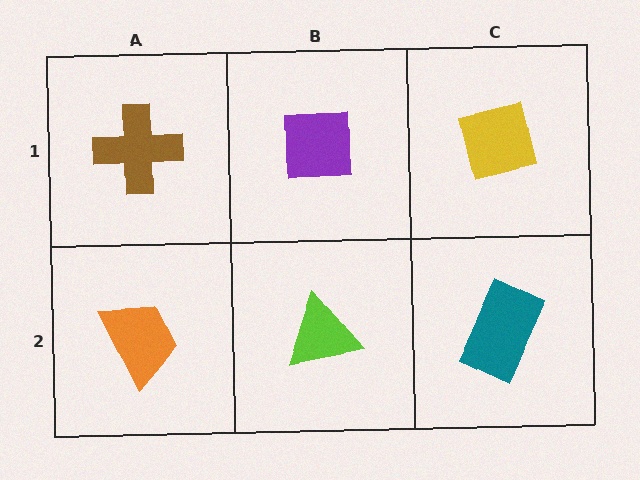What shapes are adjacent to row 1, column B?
A lime triangle (row 2, column B), a brown cross (row 1, column A), a yellow square (row 1, column C).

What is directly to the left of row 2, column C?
A lime triangle.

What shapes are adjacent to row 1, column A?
An orange trapezoid (row 2, column A), a purple square (row 1, column B).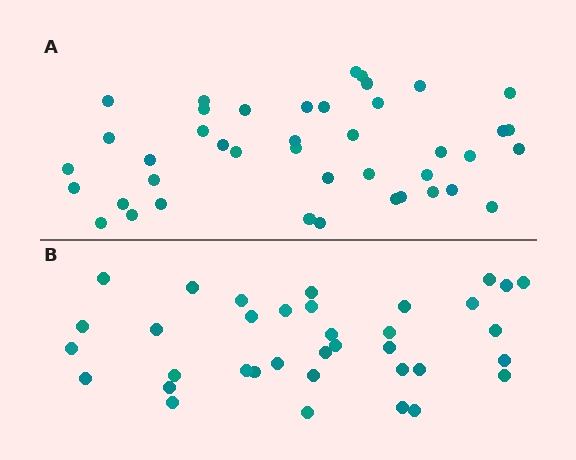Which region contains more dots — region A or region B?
Region A (the top region) has more dots.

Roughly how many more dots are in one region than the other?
Region A has about 6 more dots than region B.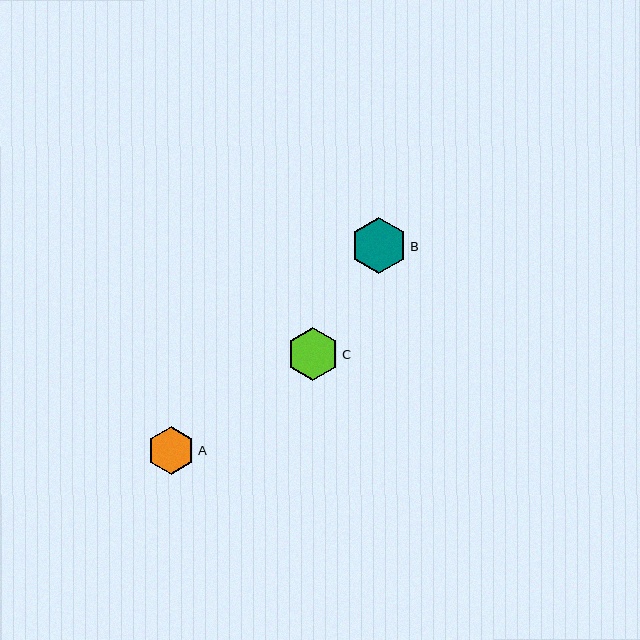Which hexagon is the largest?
Hexagon B is the largest with a size of approximately 56 pixels.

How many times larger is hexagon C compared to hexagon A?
Hexagon C is approximately 1.1 times the size of hexagon A.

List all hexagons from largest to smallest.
From largest to smallest: B, C, A.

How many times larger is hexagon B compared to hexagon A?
Hexagon B is approximately 1.2 times the size of hexagon A.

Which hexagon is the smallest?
Hexagon A is the smallest with a size of approximately 48 pixels.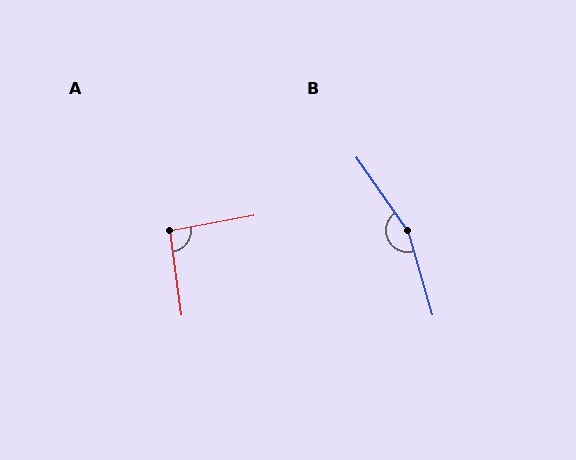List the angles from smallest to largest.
A (93°), B (162°).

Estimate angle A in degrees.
Approximately 93 degrees.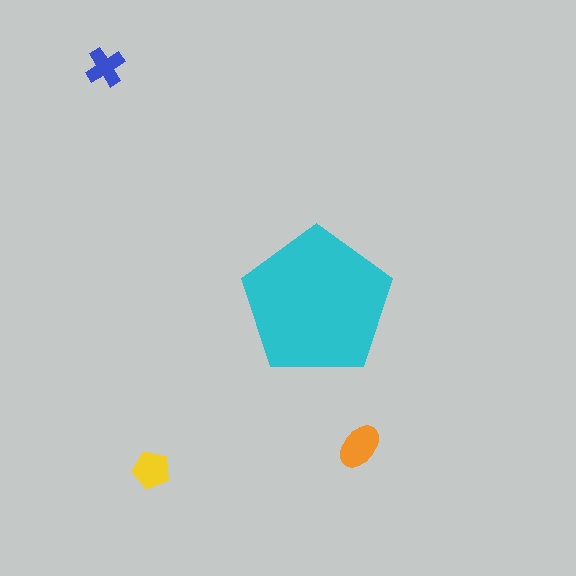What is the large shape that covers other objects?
A cyan pentagon.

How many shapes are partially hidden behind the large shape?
0 shapes are partially hidden.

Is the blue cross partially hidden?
No, the blue cross is fully visible.